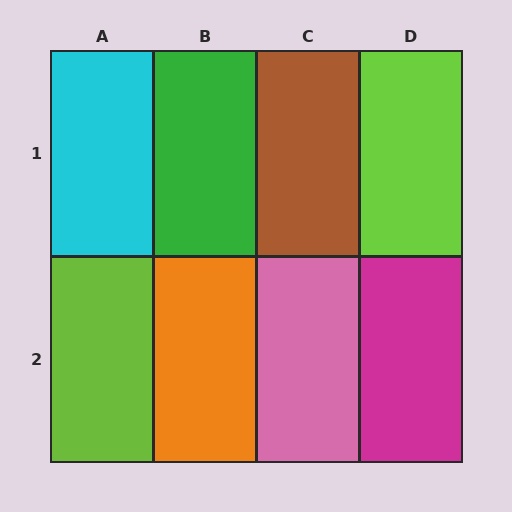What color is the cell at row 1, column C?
Brown.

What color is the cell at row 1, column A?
Cyan.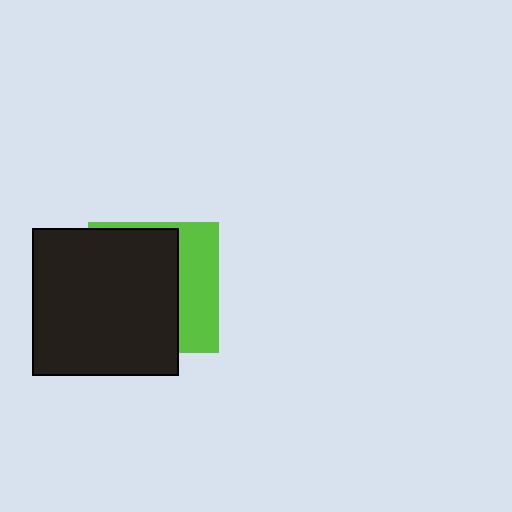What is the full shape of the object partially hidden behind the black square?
The partially hidden object is a lime square.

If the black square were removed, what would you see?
You would see the complete lime square.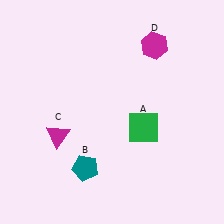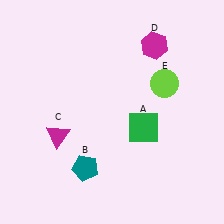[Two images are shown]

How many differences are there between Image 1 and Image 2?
There is 1 difference between the two images.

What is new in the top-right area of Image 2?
A lime circle (E) was added in the top-right area of Image 2.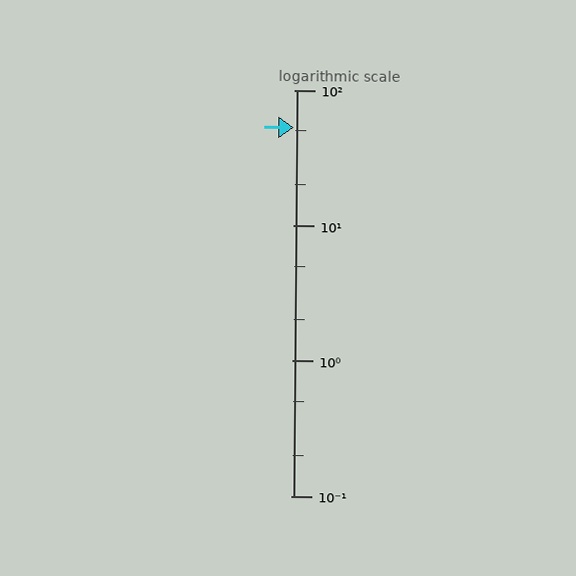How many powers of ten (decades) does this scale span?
The scale spans 3 decades, from 0.1 to 100.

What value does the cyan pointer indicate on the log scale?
The pointer indicates approximately 53.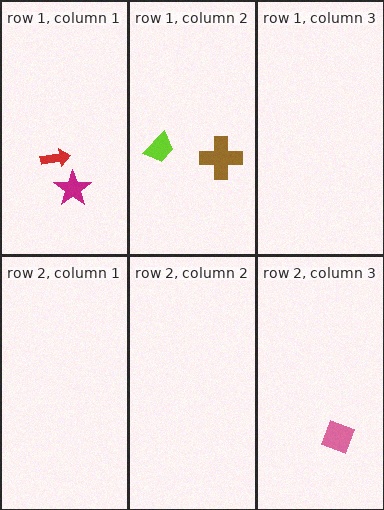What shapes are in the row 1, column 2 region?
The lime trapezoid, the brown cross.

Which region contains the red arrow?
The row 1, column 1 region.